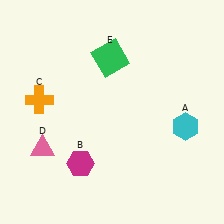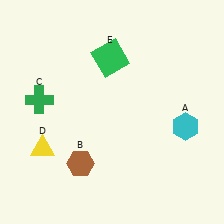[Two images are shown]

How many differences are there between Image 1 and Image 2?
There are 3 differences between the two images.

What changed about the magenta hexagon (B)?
In Image 1, B is magenta. In Image 2, it changed to brown.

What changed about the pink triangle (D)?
In Image 1, D is pink. In Image 2, it changed to yellow.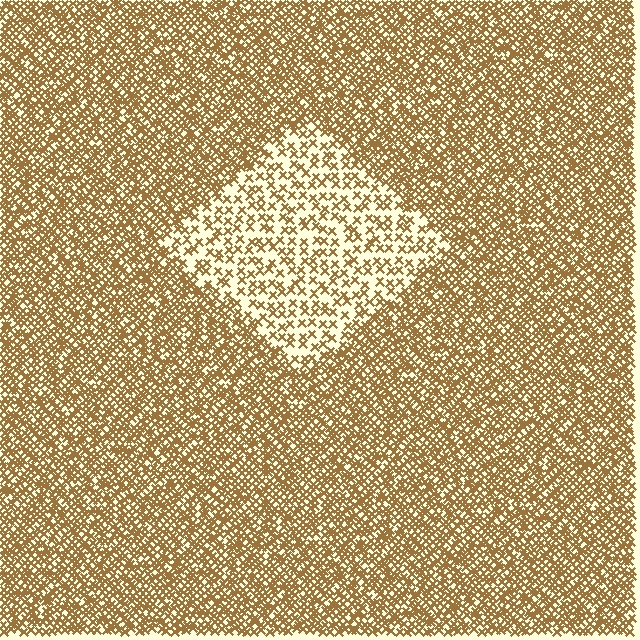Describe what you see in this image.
The image contains small brown elements arranged at two different densities. A diamond-shaped region is visible where the elements are less densely packed than the surrounding area.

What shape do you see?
I see a diamond.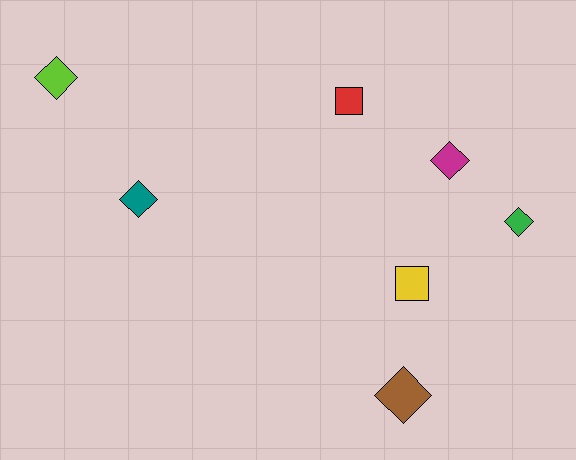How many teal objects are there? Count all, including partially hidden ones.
There is 1 teal object.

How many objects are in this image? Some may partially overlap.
There are 7 objects.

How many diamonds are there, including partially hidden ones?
There are 5 diamonds.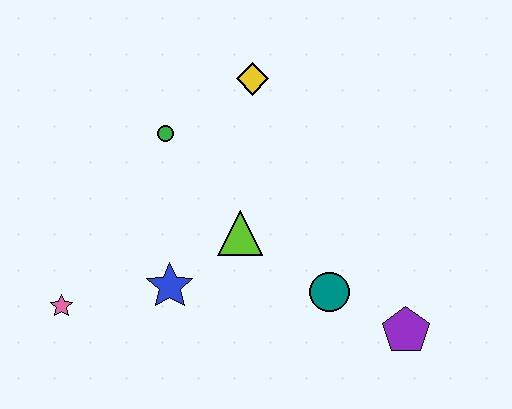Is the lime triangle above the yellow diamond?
No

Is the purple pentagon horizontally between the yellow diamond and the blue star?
No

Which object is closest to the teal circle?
The purple pentagon is closest to the teal circle.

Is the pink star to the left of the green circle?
Yes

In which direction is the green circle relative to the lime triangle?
The green circle is above the lime triangle.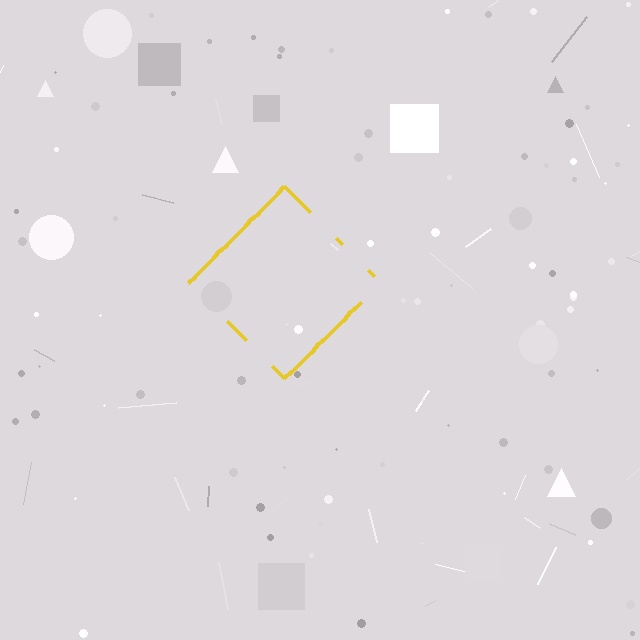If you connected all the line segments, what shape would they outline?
They would outline a diamond.